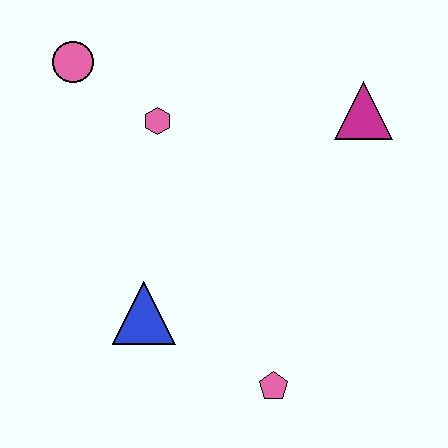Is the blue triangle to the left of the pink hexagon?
Yes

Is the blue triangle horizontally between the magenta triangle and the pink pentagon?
No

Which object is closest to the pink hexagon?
The pink circle is closest to the pink hexagon.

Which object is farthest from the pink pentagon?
The pink circle is farthest from the pink pentagon.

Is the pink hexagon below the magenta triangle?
Yes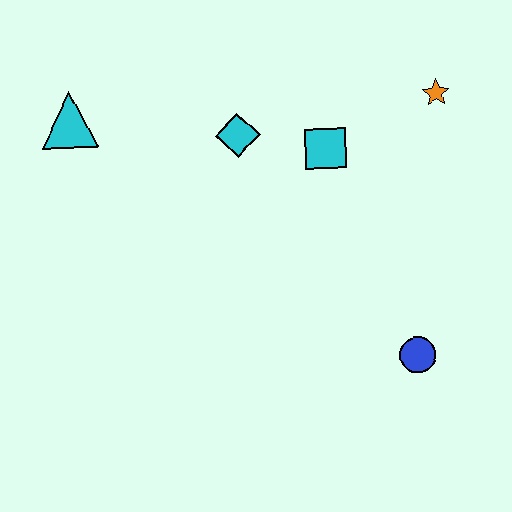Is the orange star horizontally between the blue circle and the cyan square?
No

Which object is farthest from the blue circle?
The cyan triangle is farthest from the blue circle.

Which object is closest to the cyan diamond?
The cyan square is closest to the cyan diamond.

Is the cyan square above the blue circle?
Yes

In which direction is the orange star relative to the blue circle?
The orange star is above the blue circle.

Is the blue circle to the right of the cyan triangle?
Yes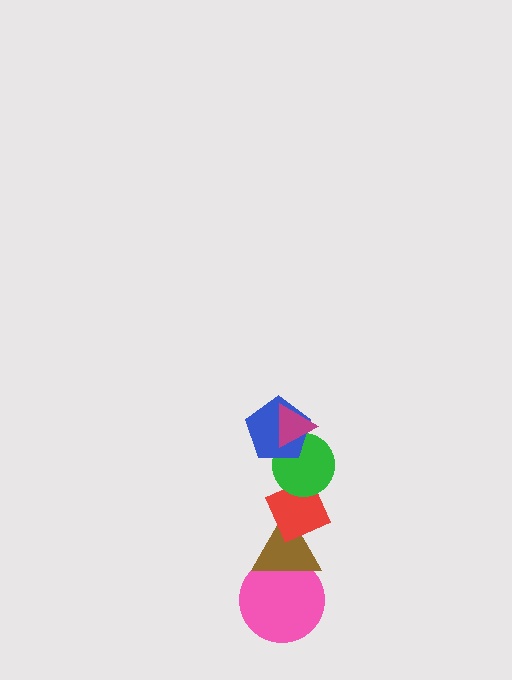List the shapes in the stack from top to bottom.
From top to bottom: the magenta triangle, the blue pentagon, the green circle, the red diamond, the brown triangle, the pink circle.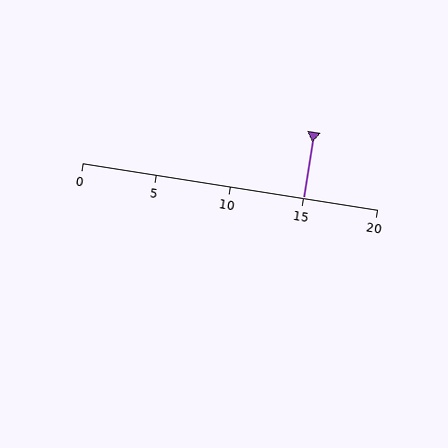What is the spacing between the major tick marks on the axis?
The major ticks are spaced 5 apart.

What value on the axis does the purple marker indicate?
The marker indicates approximately 15.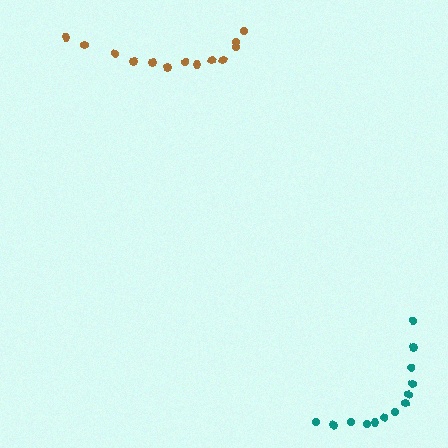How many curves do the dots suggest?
There are 2 distinct paths.